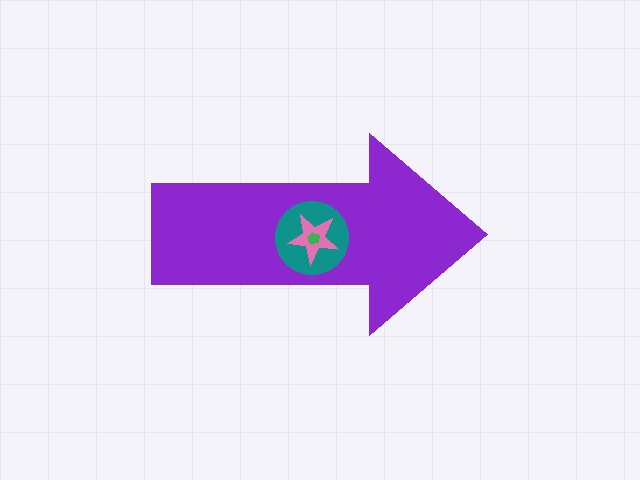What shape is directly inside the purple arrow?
The teal circle.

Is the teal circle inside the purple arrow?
Yes.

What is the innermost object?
The green pentagon.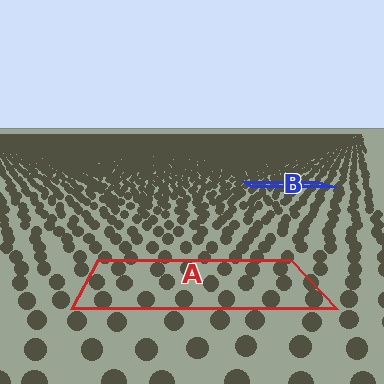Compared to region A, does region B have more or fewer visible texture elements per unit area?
Region B has more texture elements per unit area — they are packed more densely because it is farther away.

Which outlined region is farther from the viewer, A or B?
Region B is farther from the viewer — the texture elements inside it appear smaller and more densely packed.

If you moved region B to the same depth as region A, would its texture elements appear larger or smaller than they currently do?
They would appear larger. At a closer depth, the same texture elements are projected at a bigger on-screen size.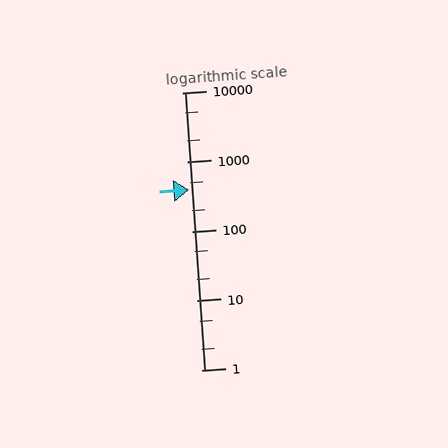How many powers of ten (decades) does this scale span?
The scale spans 4 decades, from 1 to 10000.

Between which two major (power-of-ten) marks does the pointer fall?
The pointer is between 100 and 1000.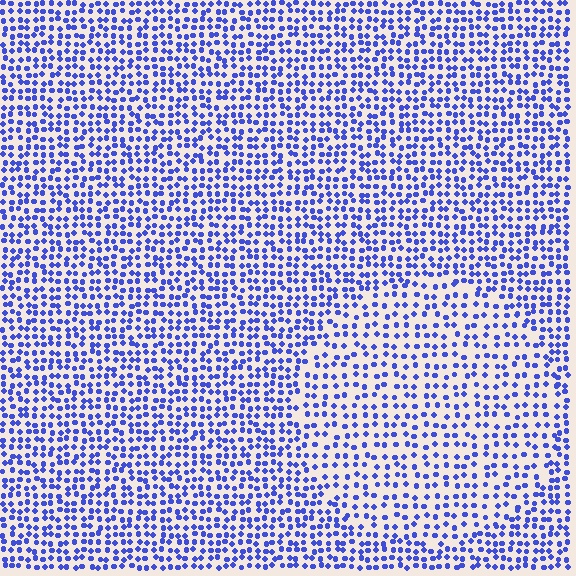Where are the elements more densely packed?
The elements are more densely packed outside the circle boundary.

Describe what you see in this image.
The image contains small blue elements arranged at two different densities. A circle-shaped region is visible where the elements are less densely packed than the surrounding area.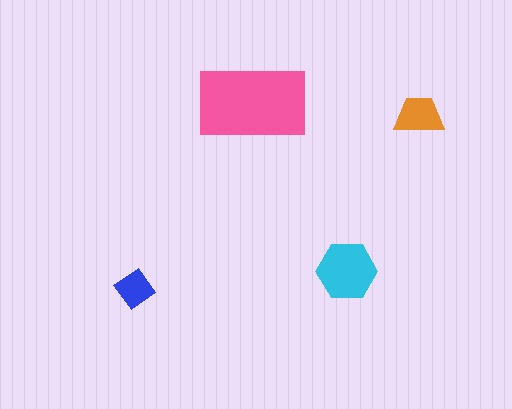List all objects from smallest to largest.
The blue diamond, the orange trapezoid, the cyan hexagon, the pink rectangle.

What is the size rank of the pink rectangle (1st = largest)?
1st.